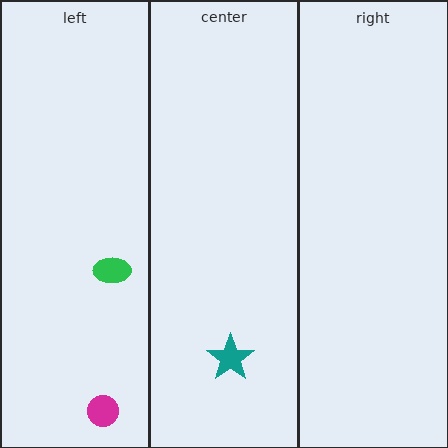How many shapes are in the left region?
2.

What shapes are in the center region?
The teal star.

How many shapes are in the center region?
1.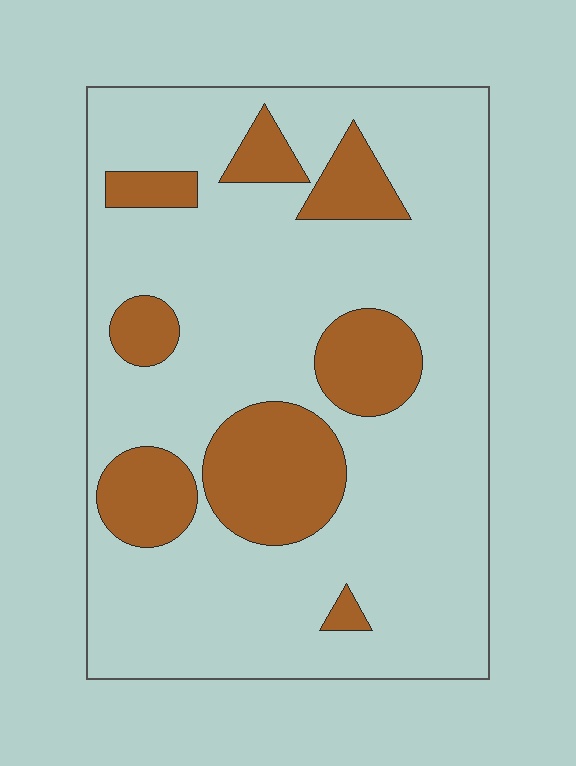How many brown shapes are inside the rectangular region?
8.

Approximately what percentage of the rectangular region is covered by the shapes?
Approximately 20%.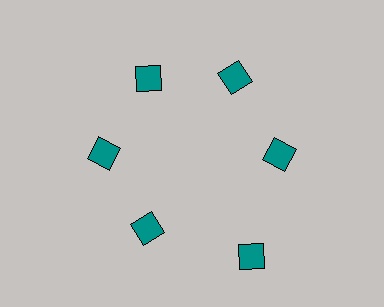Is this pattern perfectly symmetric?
No. The 6 teal diamonds are arranged in a ring, but one element near the 5 o'clock position is pushed outward from the center, breaking the 6-fold rotational symmetry.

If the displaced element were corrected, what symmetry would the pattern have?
It would have 6-fold rotational symmetry — the pattern would map onto itself every 60 degrees.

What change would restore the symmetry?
The symmetry would be restored by moving it inward, back onto the ring so that all 6 diamonds sit at equal angles and equal distance from the center.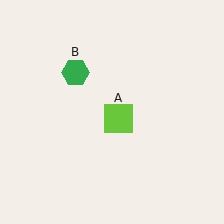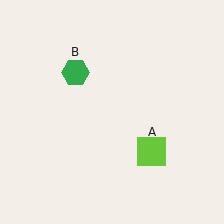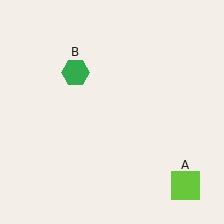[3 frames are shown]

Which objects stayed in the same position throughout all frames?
Green hexagon (object B) remained stationary.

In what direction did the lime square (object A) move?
The lime square (object A) moved down and to the right.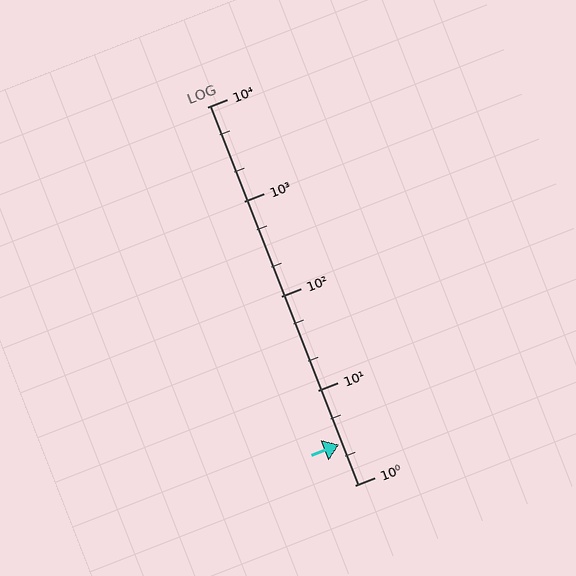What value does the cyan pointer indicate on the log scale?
The pointer indicates approximately 2.7.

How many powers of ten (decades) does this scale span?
The scale spans 4 decades, from 1 to 10000.